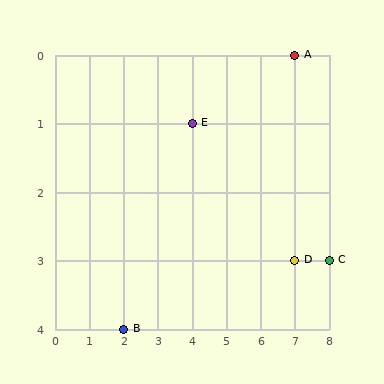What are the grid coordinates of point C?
Point C is at grid coordinates (8, 3).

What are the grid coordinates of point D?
Point D is at grid coordinates (7, 3).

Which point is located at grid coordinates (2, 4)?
Point B is at (2, 4).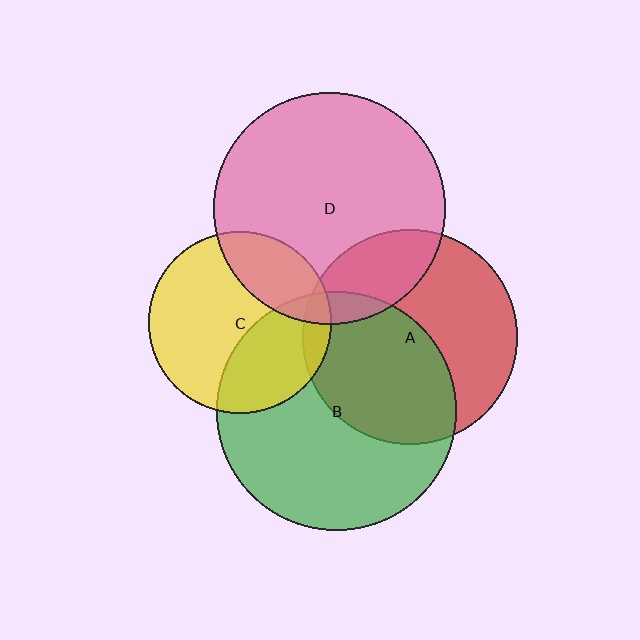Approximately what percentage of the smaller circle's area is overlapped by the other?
Approximately 20%.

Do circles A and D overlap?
Yes.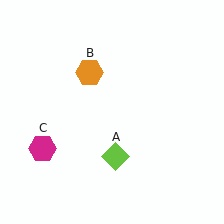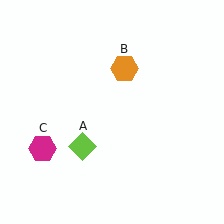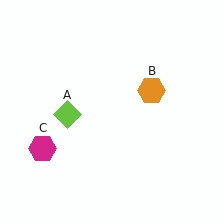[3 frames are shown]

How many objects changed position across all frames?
2 objects changed position: lime diamond (object A), orange hexagon (object B).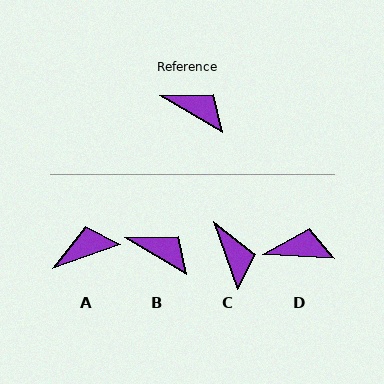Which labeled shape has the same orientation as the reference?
B.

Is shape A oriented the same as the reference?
No, it is off by about 51 degrees.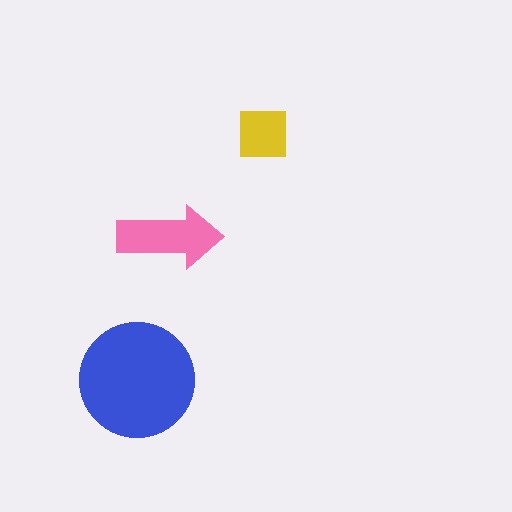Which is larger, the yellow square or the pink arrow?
The pink arrow.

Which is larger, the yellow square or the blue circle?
The blue circle.